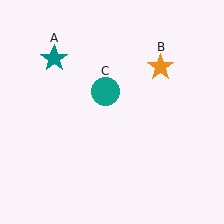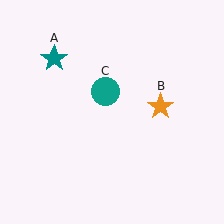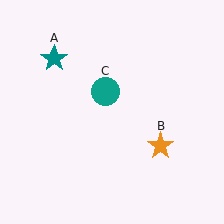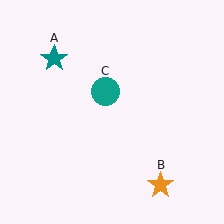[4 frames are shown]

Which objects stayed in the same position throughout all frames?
Teal star (object A) and teal circle (object C) remained stationary.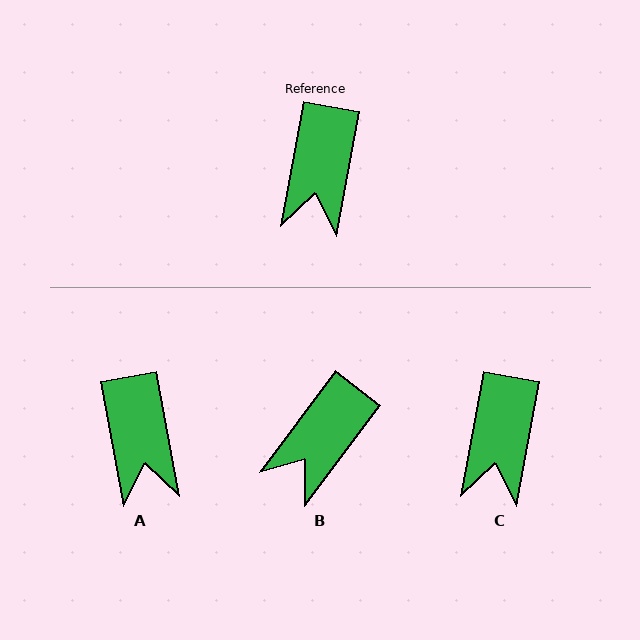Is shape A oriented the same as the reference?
No, it is off by about 21 degrees.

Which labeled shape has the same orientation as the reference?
C.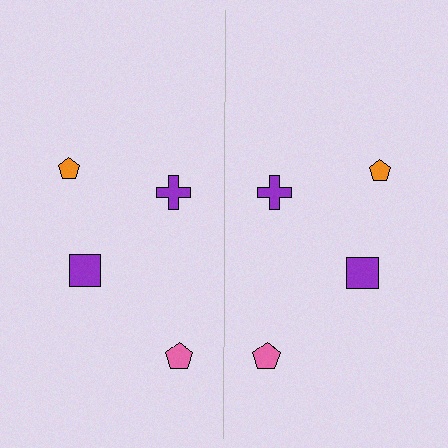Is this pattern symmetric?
Yes, this pattern has bilateral (reflection) symmetry.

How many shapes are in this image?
There are 8 shapes in this image.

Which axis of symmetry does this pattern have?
The pattern has a vertical axis of symmetry running through the center of the image.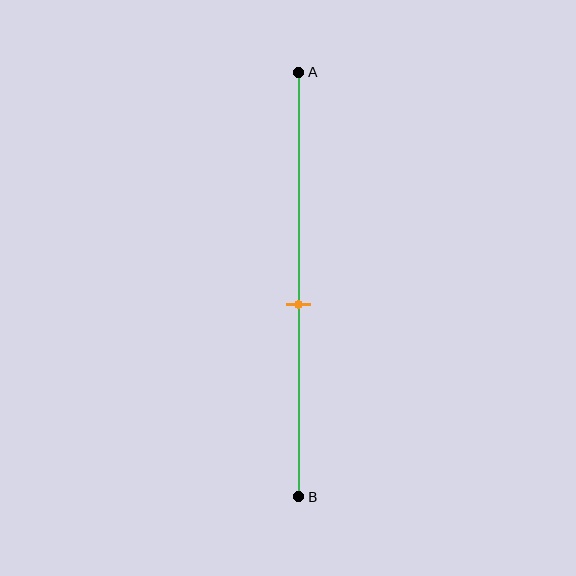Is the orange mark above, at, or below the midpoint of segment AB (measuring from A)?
The orange mark is below the midpoint of segment AB.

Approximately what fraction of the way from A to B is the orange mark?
The orange mark is approximately 55% of the way from A to B.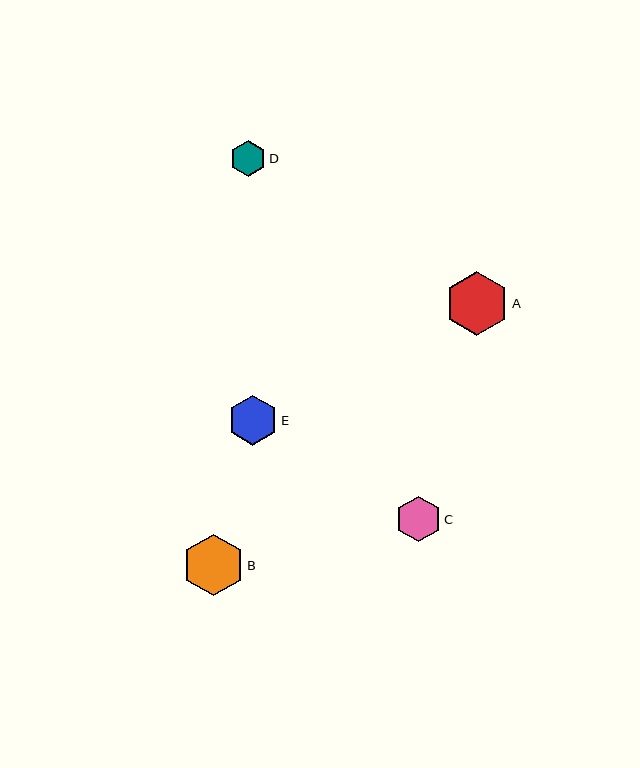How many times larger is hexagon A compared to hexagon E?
Hexagon A is approximately 1.3 times the size of hexagon E.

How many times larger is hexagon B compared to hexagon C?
Hexagon B is approximately 1.3 times the size of hexagon C.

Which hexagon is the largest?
Hexagon A is the largest with a size of approximately 64 pixels.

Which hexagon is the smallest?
Hexagon D is the smallest with a size of approximately 35 pixels.